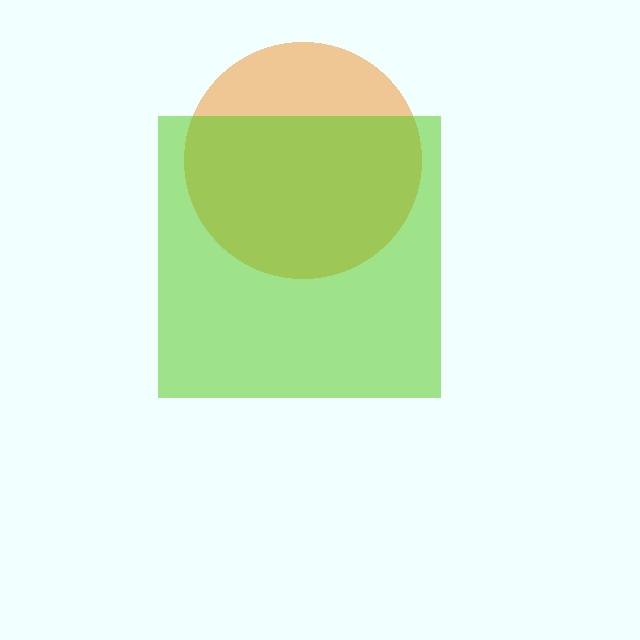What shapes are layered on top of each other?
The layered shapes are: an orange circle, a lime square.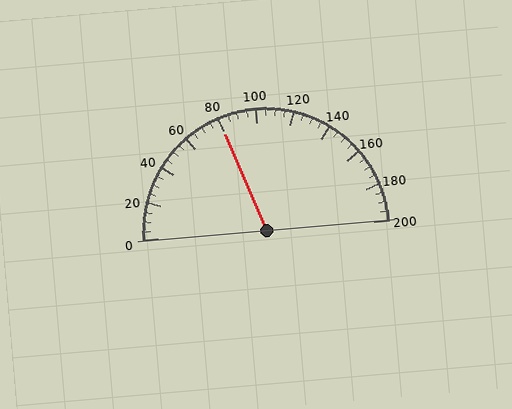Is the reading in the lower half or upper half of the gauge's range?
The reading is in the lower half of the range (0 to 200).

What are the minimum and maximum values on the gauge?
The gauge ranges from 0 to 200.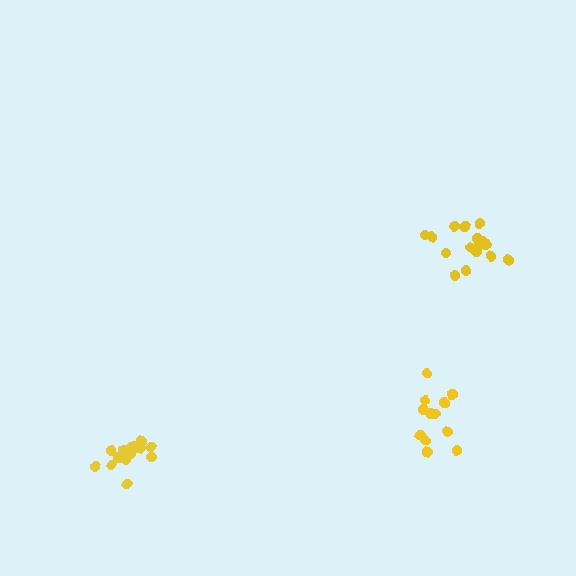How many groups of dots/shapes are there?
There are 3 groups.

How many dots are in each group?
Group 1: 15 dots, Group 2: 12 dots, Group 3: 17 dots (44 total).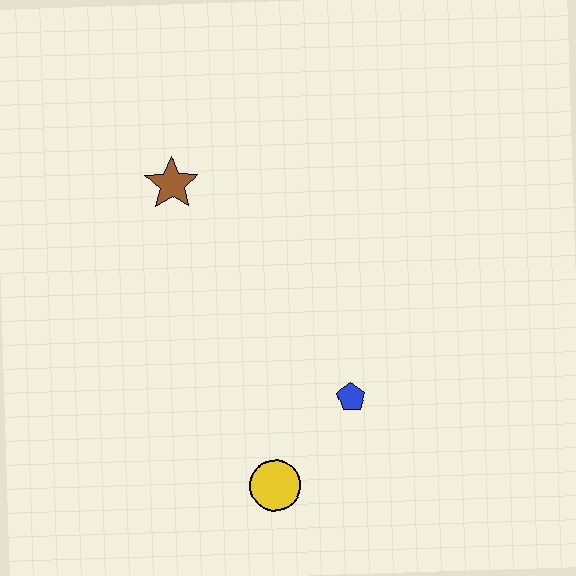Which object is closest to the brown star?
The blue pentagon is closest to the brown star.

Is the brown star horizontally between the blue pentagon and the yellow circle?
No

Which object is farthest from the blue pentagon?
The brown star is farthest from the blue pentagon.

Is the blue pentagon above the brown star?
No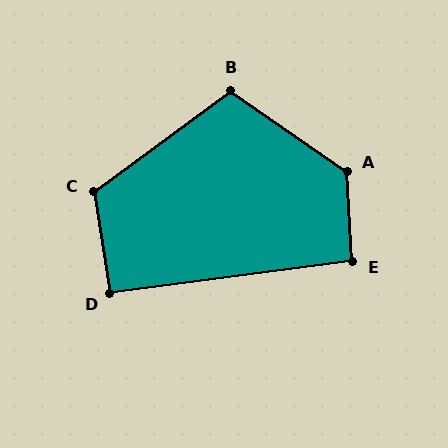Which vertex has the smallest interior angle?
D, at approximately 91 degrees.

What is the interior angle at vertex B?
Approximately 108 degrees (obtuse).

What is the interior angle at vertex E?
Approximately 94 degrees (approximately right).